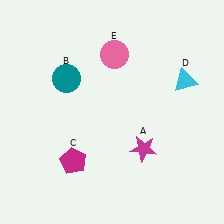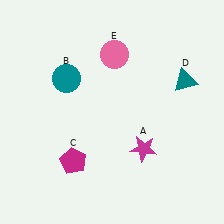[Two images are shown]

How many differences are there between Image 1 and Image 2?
There is 1 difference between the two images.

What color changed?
The triangle (D) changed from cyan in Image 1 to teal in Image 2.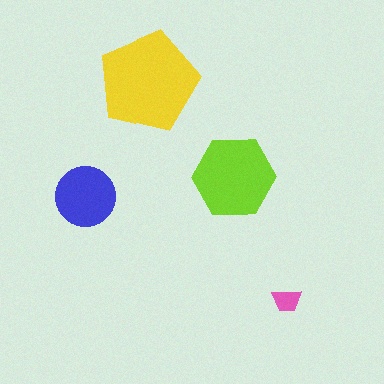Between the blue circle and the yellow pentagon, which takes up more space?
The yellow pentagon.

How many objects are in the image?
There are 4 objects in the image.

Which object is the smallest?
The pink trapezoid.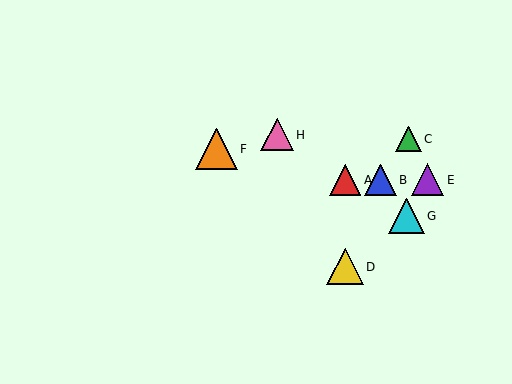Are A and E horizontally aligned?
Yes, both are at y≈180.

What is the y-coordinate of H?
Object H is at y≈135.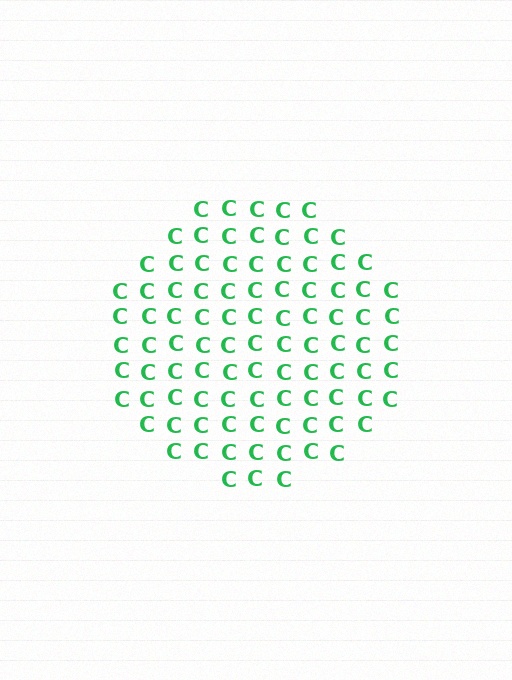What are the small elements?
The small elements are letter C's.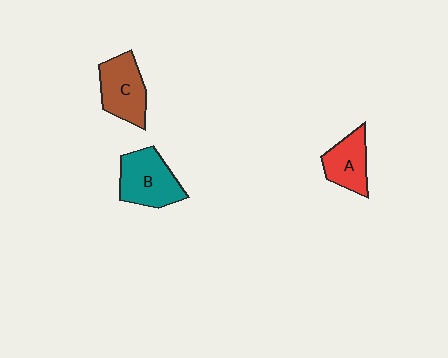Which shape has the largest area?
Shape B (teal).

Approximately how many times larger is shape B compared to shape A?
Approximately 1.4 times.